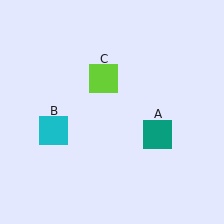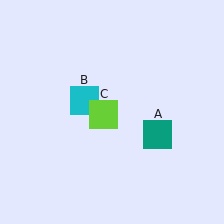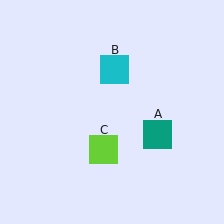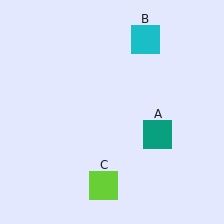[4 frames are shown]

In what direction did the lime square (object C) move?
The lime square (object C) moved down.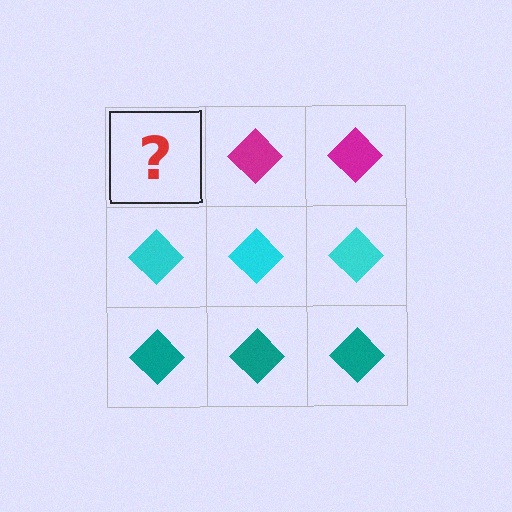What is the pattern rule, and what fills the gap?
The rule is that each row has a consistent color. The gap should be filled with a magenta diamond.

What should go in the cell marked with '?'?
The missing cell should contain a magenta diamond.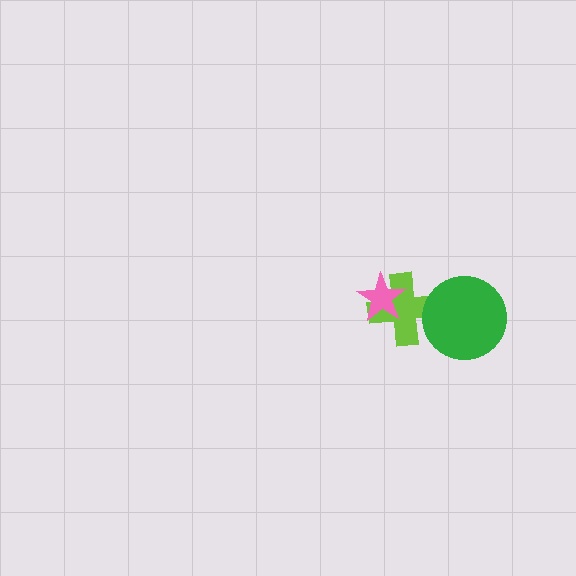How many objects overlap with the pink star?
1 object overlaps with the pink star.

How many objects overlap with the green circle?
1 object overlaps with the green circle.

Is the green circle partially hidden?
No, no other shape covers it.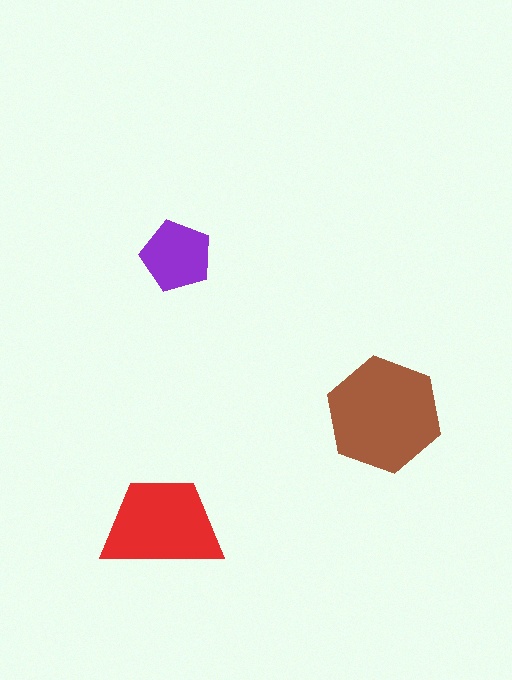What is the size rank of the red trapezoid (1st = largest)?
2nd.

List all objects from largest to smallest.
The brown hexagon, the red trapezoid, the purple pentagon.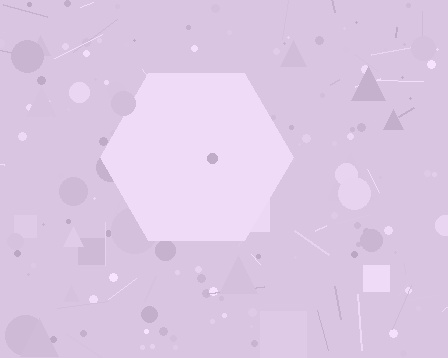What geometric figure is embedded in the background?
A hexagon is embedded in the background.